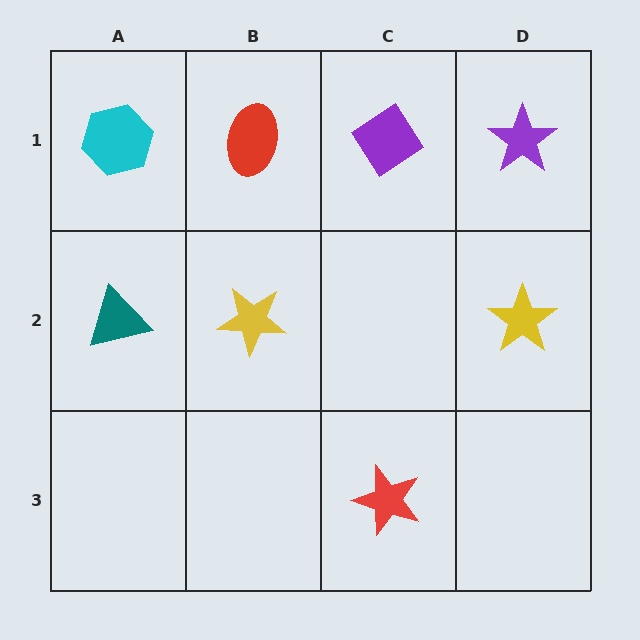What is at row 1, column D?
A purple star.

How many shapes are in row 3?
1 shape.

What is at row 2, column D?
A yellow star.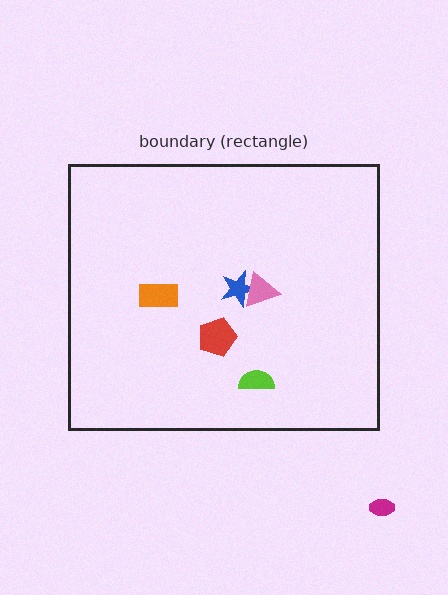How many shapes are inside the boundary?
5 inside, 1 outside.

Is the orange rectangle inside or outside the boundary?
Inside.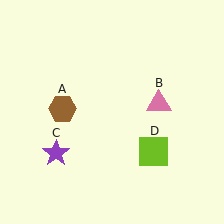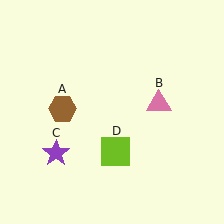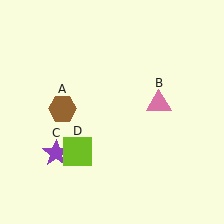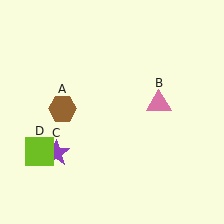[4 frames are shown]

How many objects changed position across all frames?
1 object changed position: lime square (object D).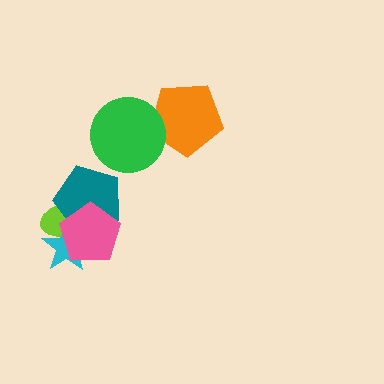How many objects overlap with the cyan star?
3 objects overlap with the cyan star.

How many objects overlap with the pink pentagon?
3 objects overlap with the pink pentagon.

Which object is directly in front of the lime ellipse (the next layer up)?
The teal pentagon is directly in front of the lime ellipse.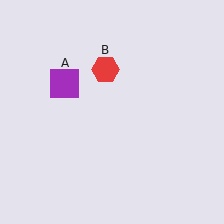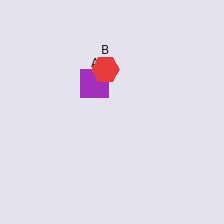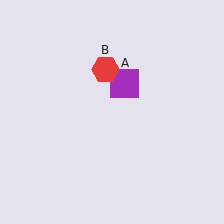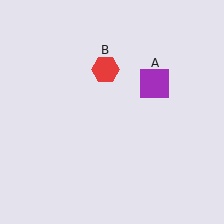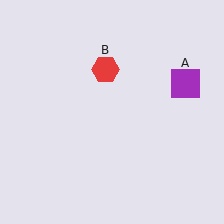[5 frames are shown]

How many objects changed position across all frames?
1 object changed position: purple square (object A).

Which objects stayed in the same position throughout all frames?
Red hexagon (object B) remained stationary.